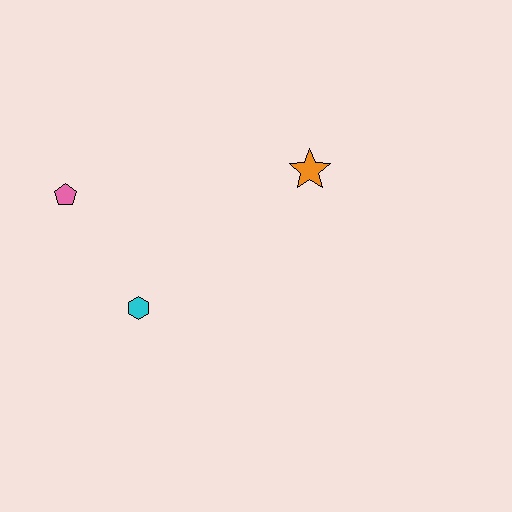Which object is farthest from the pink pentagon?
The orange star is farthest from the pink pentagon.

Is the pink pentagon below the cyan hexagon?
No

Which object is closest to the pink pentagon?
The cyan hexagon is closest to the pink pentagon.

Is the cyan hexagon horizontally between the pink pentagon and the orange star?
Yes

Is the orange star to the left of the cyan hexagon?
No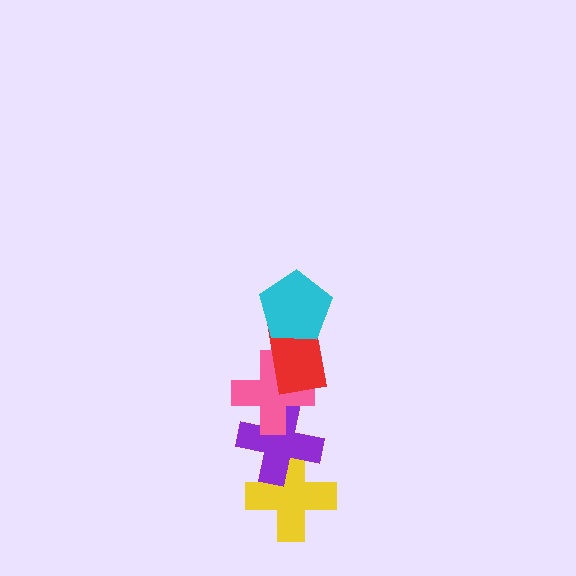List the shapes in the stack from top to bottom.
From top to bottom: the cyan pentagon, the red rectangle, the pink cross, the purple cross, the yellow cross.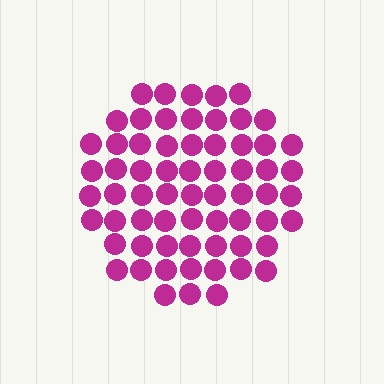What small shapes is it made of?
It is made of small circles.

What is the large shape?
The large shape is a circle.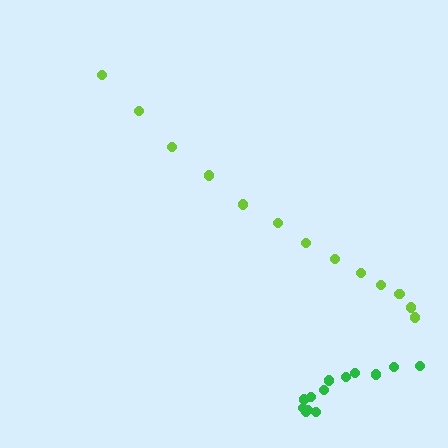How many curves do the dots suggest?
There are 2 distinct paths.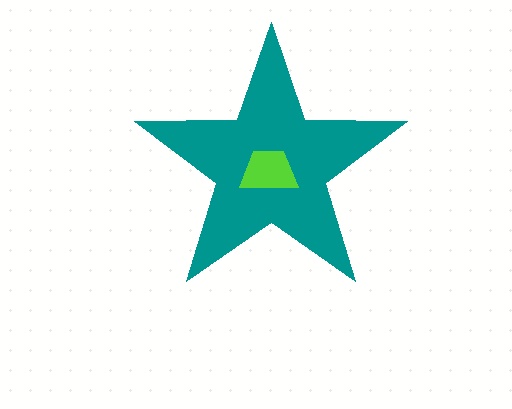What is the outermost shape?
The teal star.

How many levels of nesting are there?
2.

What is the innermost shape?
The lime trapezoid.